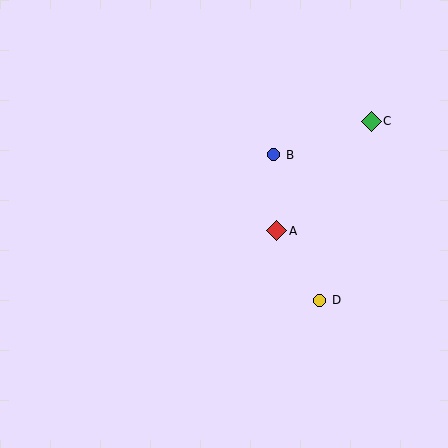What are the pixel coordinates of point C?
Point C is at (371, 121).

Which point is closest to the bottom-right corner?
Point D is closest to the bottom-right corner.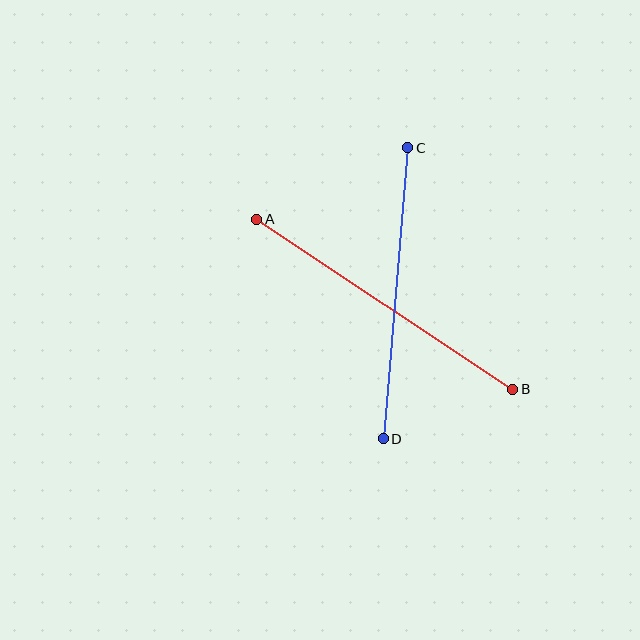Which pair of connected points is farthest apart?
Points A and B are farthest apart.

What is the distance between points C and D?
The distance is approximately 292 pixels.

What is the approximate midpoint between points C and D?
The midpoint is at approximately (395, 293) pixels.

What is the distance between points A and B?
The distance is approximately 307 pixels.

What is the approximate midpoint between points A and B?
The midpoint is at approximately (385, 304) pixels.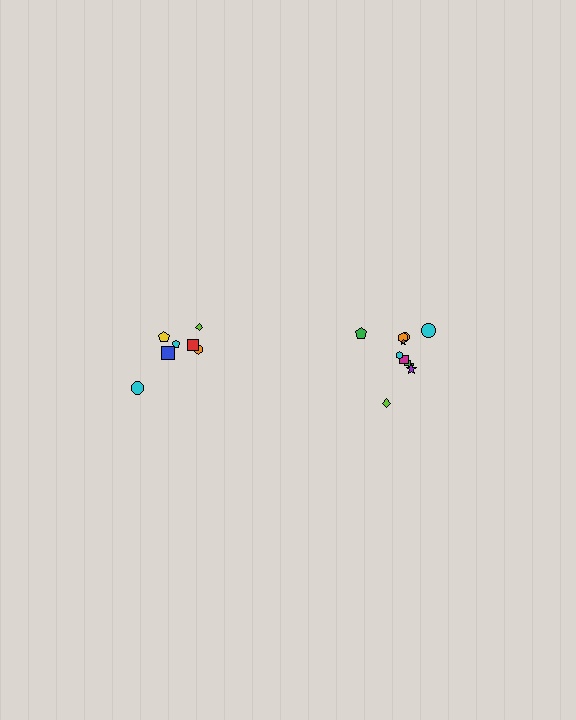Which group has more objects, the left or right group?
The right group.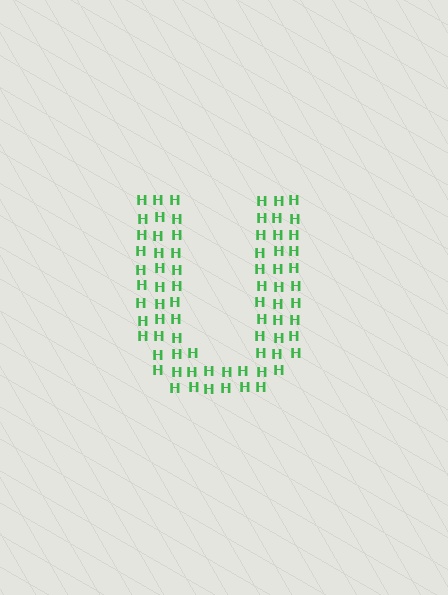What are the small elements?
The small elements are letter H's.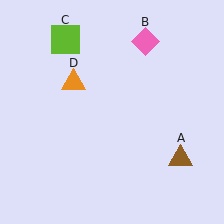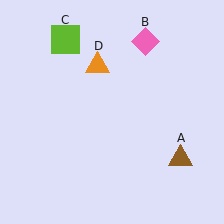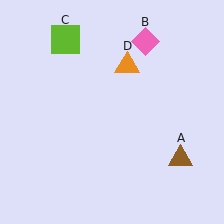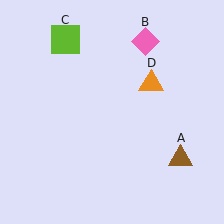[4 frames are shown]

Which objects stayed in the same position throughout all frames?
Brown triangle (object A) and pink diamond (object B) and lime square (object C) remained stationary.